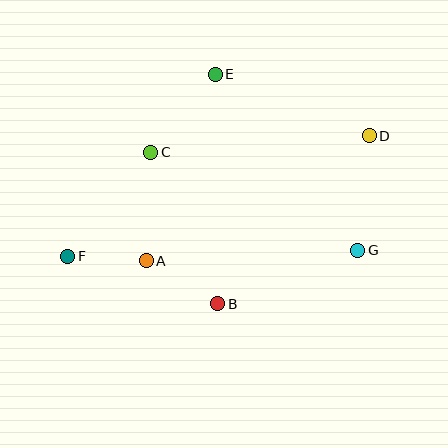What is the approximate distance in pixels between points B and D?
The distance between B and D is approximately 226 pixels.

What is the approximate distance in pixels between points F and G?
The distance between F and G is approximately 290 pixels.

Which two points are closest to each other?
Points A and F are closest to each other.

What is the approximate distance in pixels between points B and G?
The distance between B and G is approximately 150 pixels.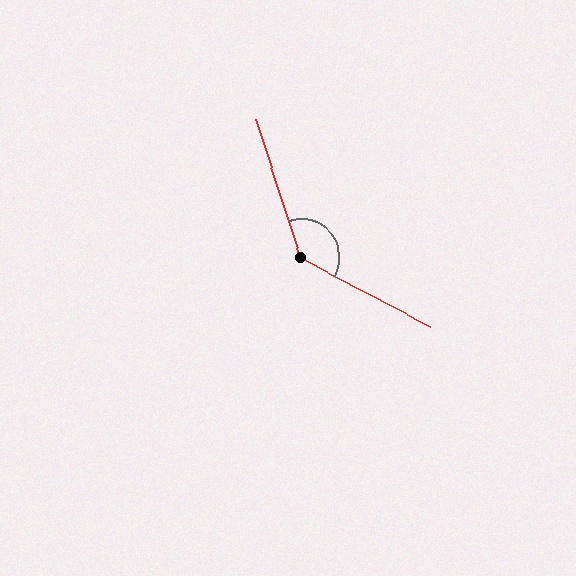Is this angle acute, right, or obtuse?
It is obtuse.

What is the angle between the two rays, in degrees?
Approximately 136 degrees.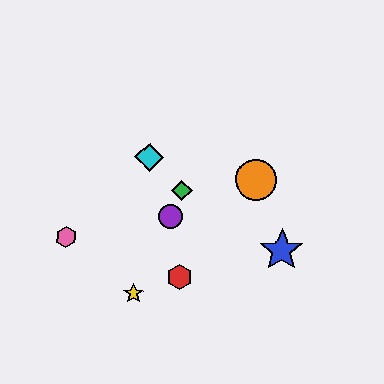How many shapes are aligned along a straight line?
3 shapes (the green diamond, the yellow star, the purple circle) are aligned along a straight line.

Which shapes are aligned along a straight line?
The green diamond, the yellow star, the purple circle are aligned along a straight line.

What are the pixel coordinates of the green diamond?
The green diamond is at (182, 190).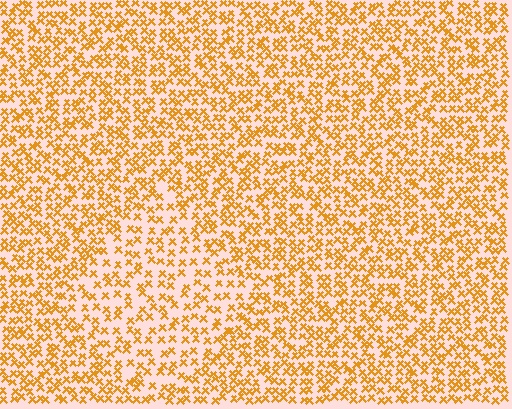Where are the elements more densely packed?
The elements are more densely packed outside the diamond boundary.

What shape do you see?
I see a diamond.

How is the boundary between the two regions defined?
The boundary is defined by a change in element density (approximately 1.6x ratio). All elements are the same color, size, and shape.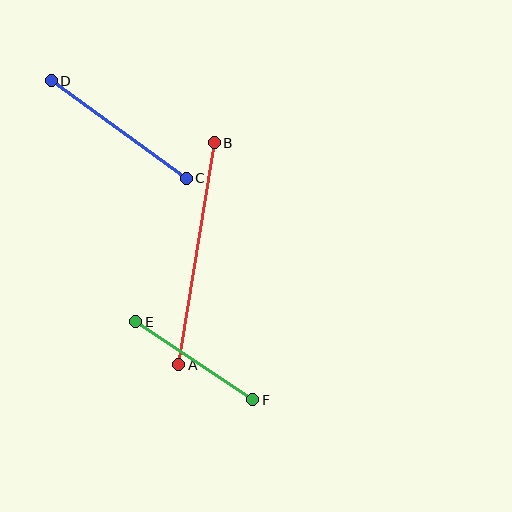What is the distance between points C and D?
The distance is approximately 166 pixels.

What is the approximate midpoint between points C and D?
The midpoint is at approximately (119, 130) pixels.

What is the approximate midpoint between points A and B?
The midpoint is at approximately (197, 254) pixels.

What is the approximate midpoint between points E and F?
The midpoint is at approximately (194, 361) pixels.